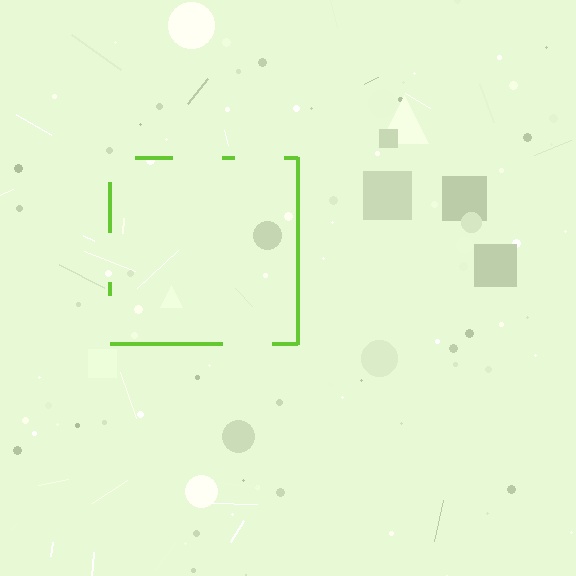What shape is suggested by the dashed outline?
The dashed outline suggests a square.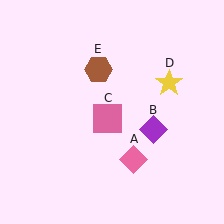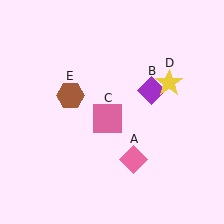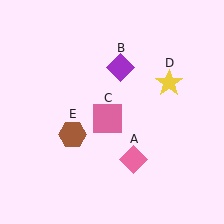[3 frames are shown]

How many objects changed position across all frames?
2 objects changed position: purple diamond (object B), brown hexagon (object E).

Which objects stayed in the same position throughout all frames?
Pink diamond (object A) and pink square (object C) and yellow star (object D) remained stationary.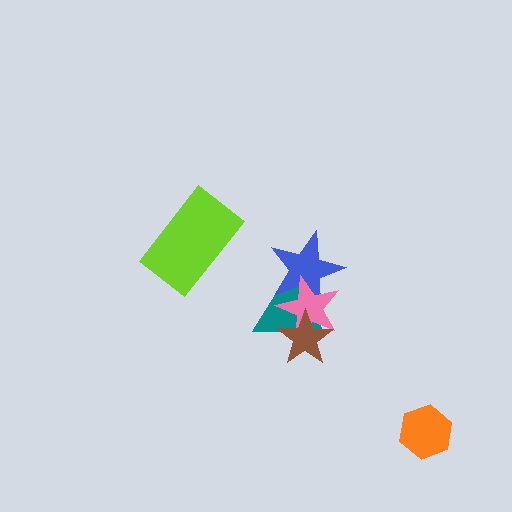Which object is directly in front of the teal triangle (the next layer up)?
The blue star is directly in front of the teal triangle.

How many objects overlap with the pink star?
3 objects overlap with the pink star.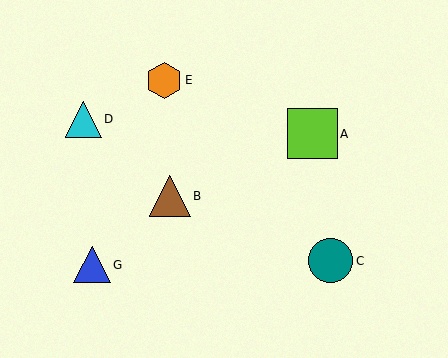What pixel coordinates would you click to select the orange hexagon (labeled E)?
Click at (164, 80) to select the orange hexagon E.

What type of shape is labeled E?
Shape E is an orange hexagon.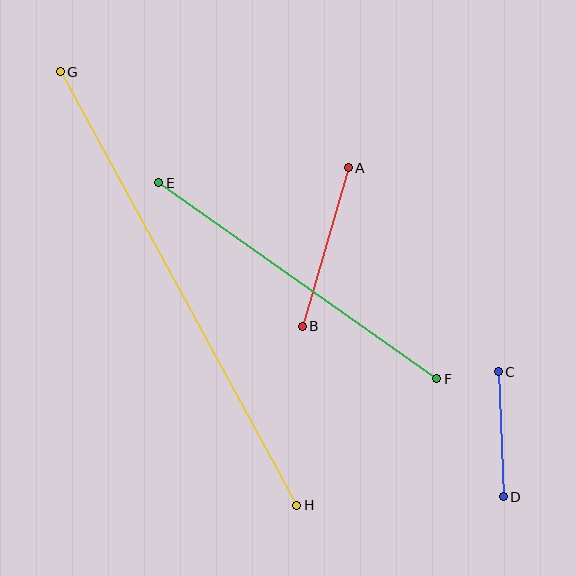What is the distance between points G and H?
The distance is approximately 494 pixels.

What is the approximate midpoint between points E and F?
The midpoint is at approximately (298, 281) pixels.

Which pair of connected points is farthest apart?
Points G and H are farthest apart.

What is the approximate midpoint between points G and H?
The midpoint is at approximately (178, 288) pixels.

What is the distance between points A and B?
The distance is approximately 165 pixels.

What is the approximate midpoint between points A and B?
The midpoint is at approximately (325, 247) pixels.